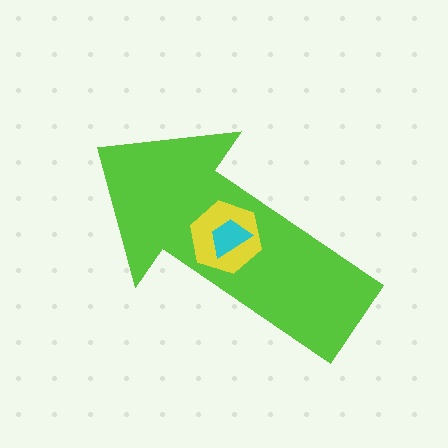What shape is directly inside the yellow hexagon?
The cyan trapezoid.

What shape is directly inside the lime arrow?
The yellow hexagon.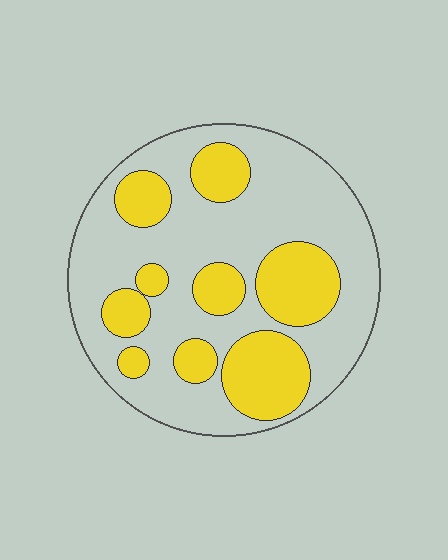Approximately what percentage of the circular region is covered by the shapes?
Approximately 35%.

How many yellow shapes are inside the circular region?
9.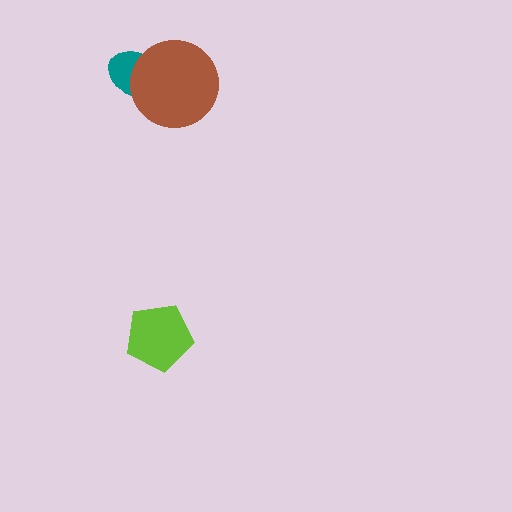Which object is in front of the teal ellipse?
The brown circle is in front of the teal ellipse.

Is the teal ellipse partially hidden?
Yes, it is partially covered by another shape.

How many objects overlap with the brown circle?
1 object overlaps with the brown circle.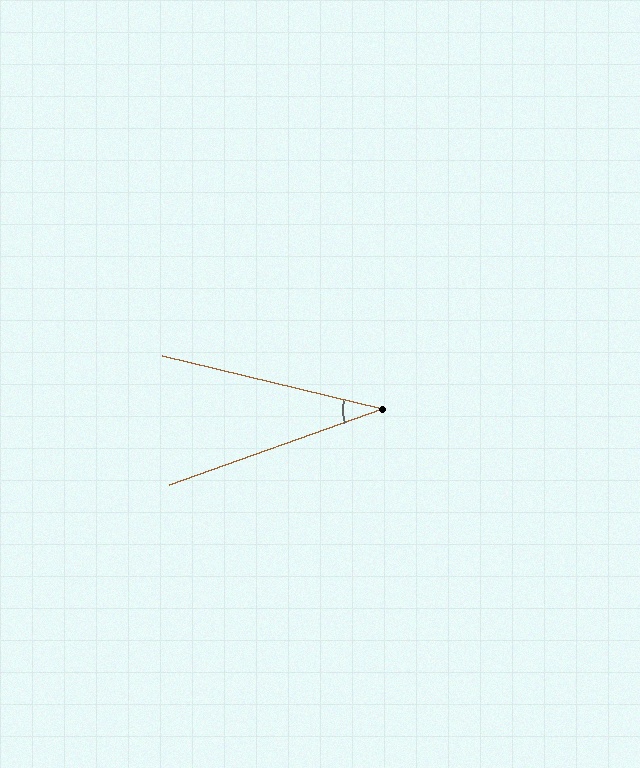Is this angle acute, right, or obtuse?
It is acute.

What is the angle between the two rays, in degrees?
Approximately 33 degrees.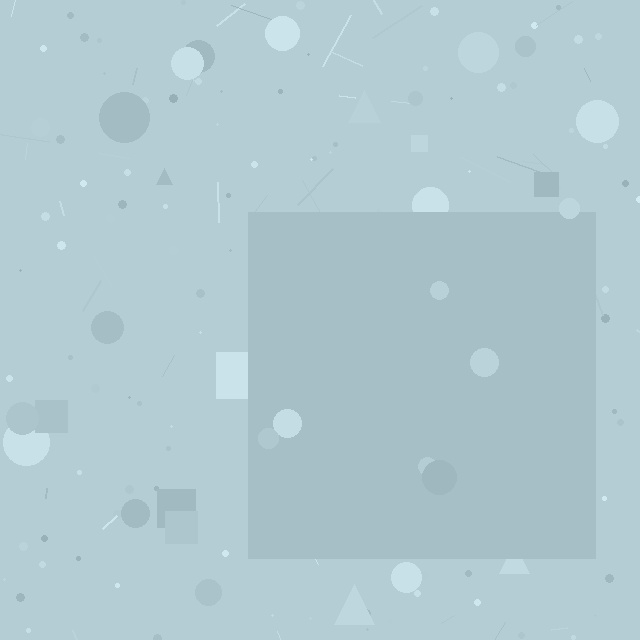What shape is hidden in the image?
A square is hidden in the image.